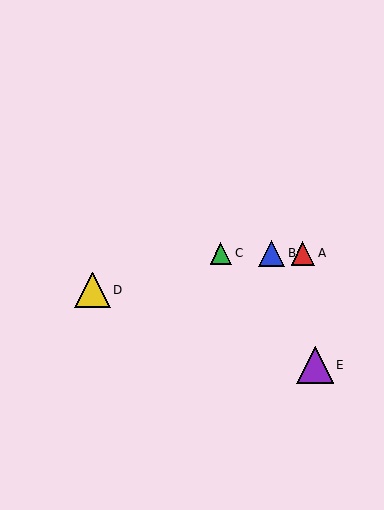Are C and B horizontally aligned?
Yes, both are at y≈253.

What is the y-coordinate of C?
Object C is at y≈253.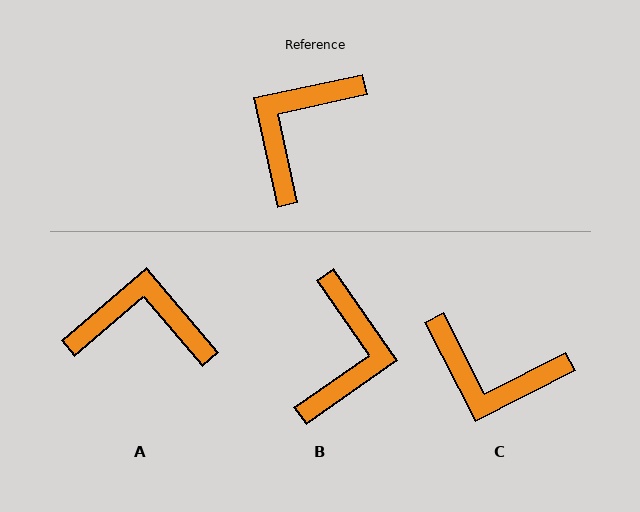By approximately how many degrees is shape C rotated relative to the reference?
Approximately 105 degrees counter-clockwise.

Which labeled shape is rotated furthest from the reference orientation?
B, about 157 degrees away.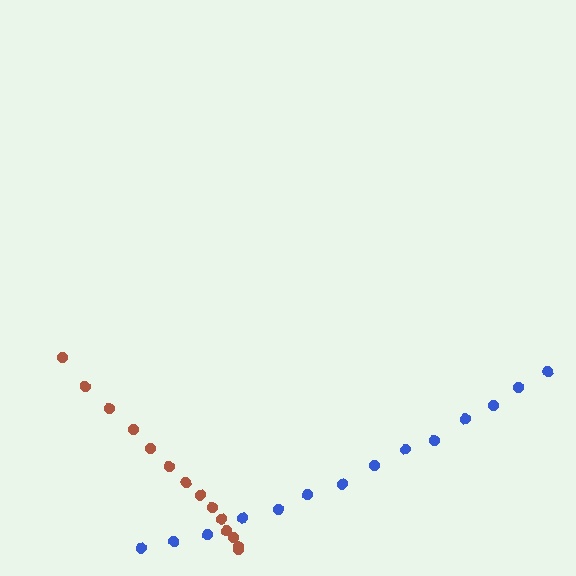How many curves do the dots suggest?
There are 2 distinct paths.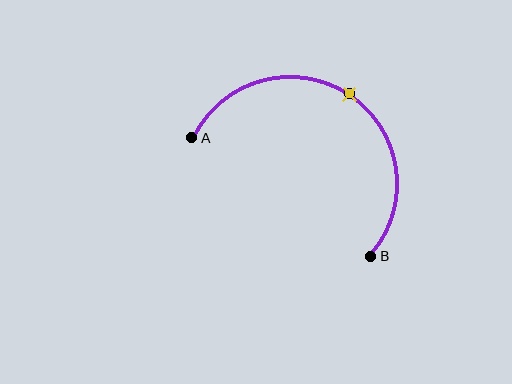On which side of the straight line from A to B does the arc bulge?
The arc bulges above the straight line connecting A and B.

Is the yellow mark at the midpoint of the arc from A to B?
Yes. The yellow mark lies on the arc at equal arc-length from both A and B — it is the arc midpoint.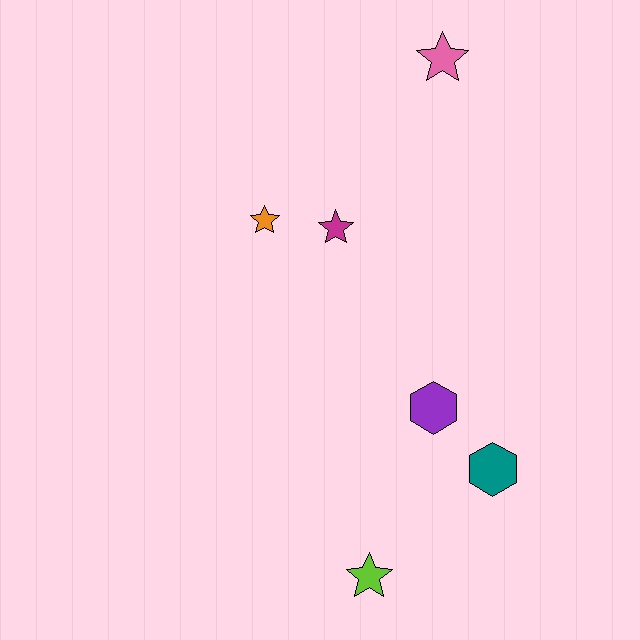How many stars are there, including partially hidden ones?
There are 4 stars.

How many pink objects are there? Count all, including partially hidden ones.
There is 1 pink object.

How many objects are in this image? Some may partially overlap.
There are 6 objects.